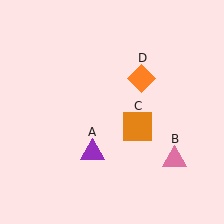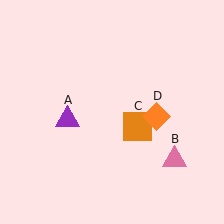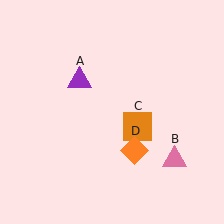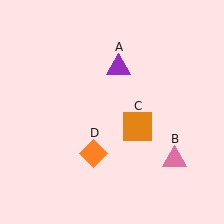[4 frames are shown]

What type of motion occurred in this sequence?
The purple triangle (object A), orange diamond (object D) rotated clockwise around the center of the scene.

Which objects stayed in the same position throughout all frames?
Pink triangle (object B) and orange square (object C) remained stationary.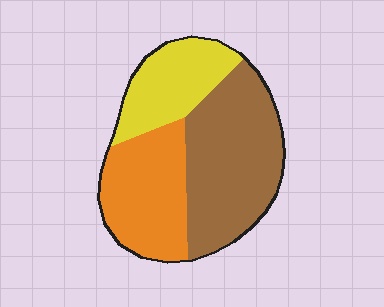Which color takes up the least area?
Yellow, at roughly 25%.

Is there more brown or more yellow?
Brown.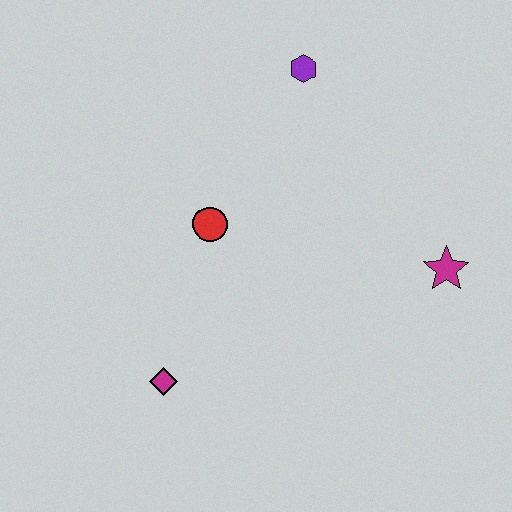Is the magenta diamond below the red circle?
Yes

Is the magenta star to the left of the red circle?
No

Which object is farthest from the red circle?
The magenta star is farthest from the red circle.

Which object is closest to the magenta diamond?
The red circle is closest to the magenta diamond.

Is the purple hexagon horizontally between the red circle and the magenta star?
Yes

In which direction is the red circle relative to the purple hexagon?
The red circle is below the purple hexagon.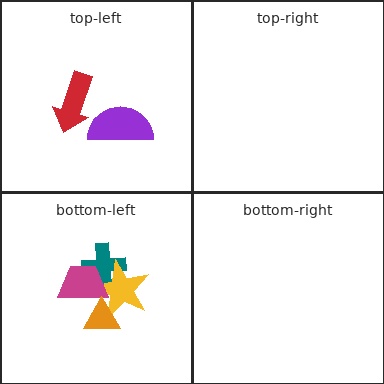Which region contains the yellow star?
The bottom-left region.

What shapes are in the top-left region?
The purple semicircle, the red arrow.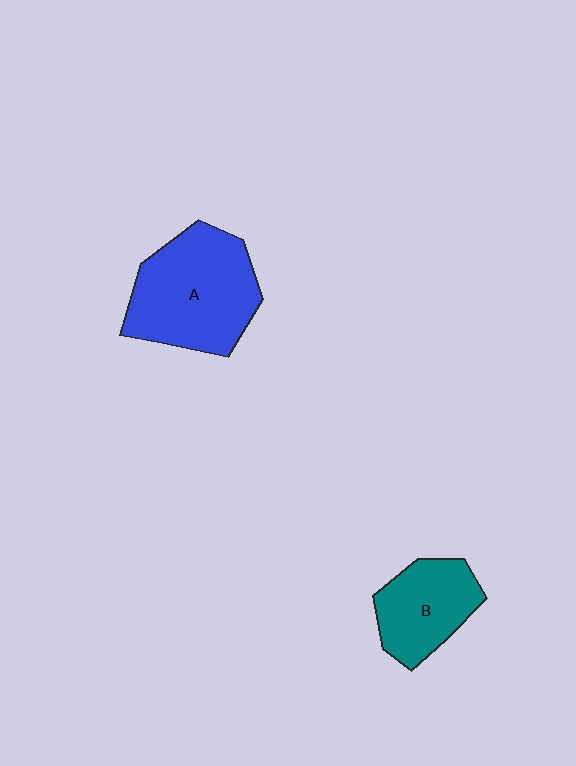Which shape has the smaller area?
Shape B (teal).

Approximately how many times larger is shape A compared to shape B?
Approximately 1.6 times.